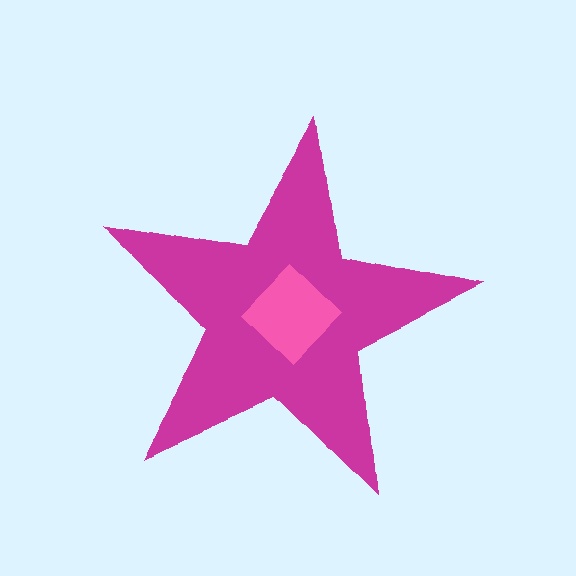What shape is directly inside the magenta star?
The pink diamond.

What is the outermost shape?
The magenta star.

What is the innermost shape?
The pink diamond.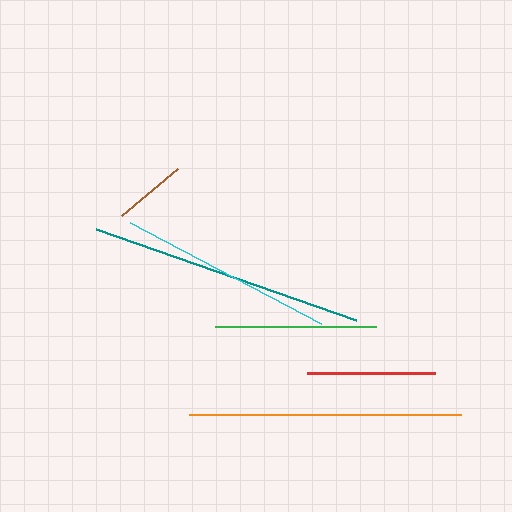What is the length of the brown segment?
The brown segment is approximately 73 pixels long.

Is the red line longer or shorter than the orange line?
The orange line is longer than the red line.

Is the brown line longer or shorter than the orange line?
The orange line is longer than the brown line.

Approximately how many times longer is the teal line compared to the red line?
The teal line is approximately 2.1 times the length of the red line.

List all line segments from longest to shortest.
From longest to shortest: teal, orange, cyan, green, red, brown.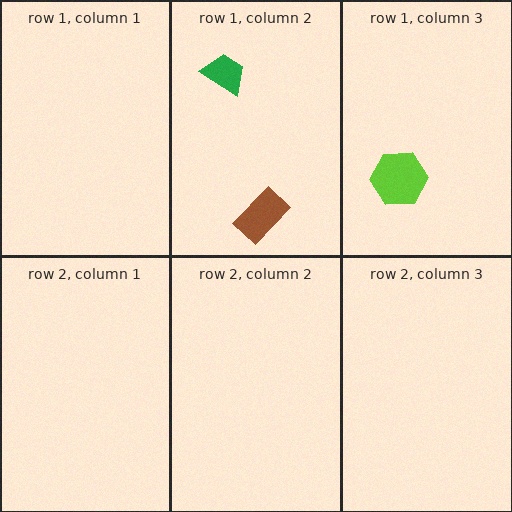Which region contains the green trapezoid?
The row 1, column 2 region.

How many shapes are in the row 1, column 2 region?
2.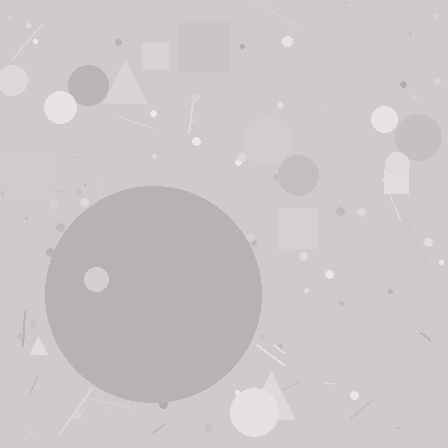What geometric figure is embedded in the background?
A circle is embedded in the background.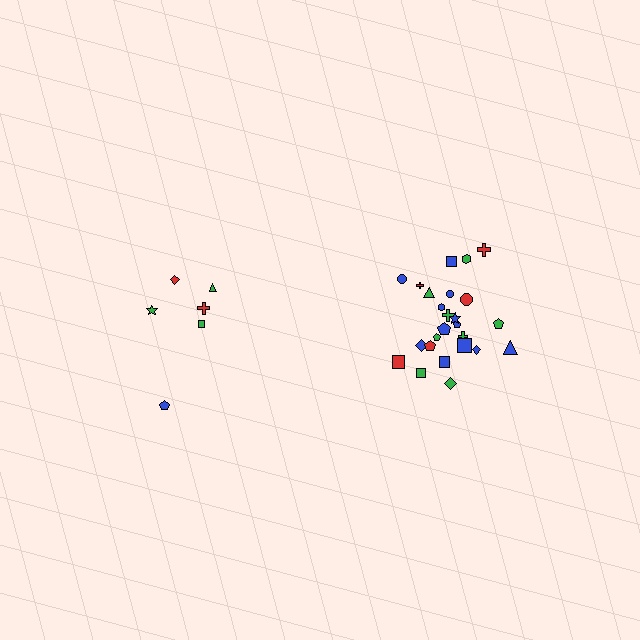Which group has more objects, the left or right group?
The right group.